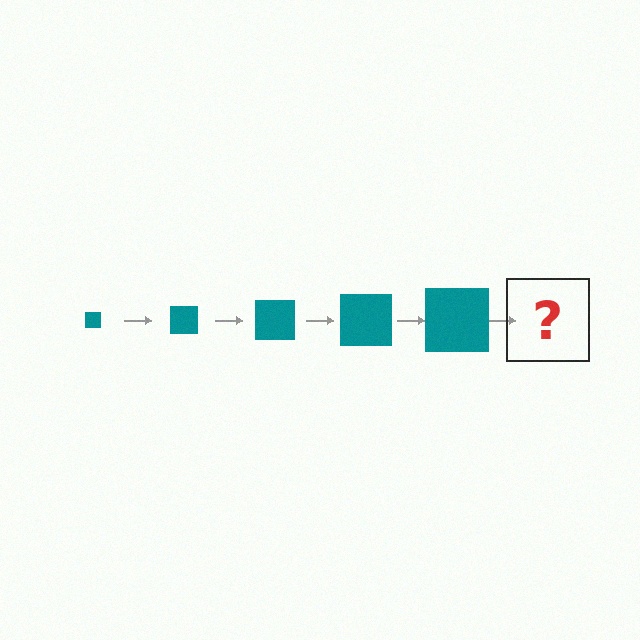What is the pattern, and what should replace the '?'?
The pattern is that the square gets progressively larger each step. The '?' should be a teal square, larger than the previous one.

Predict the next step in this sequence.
The next step is a teal square, larger than the previous one.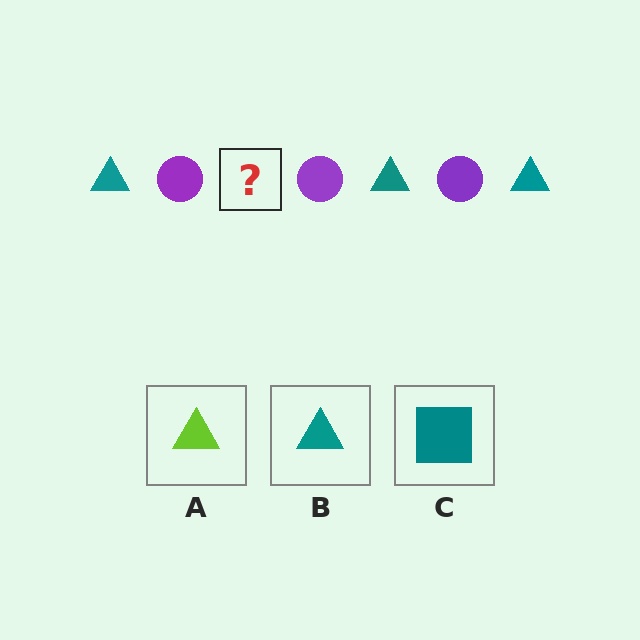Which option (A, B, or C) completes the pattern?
B.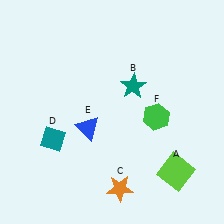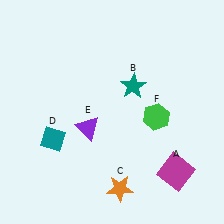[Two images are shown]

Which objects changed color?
A changed from lime to magenta. E changed from blue to purple.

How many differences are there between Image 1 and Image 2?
There are 2 differences between the two images.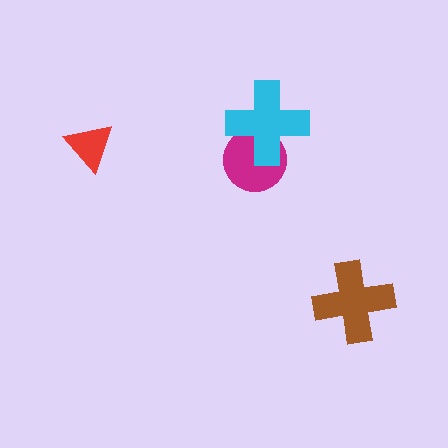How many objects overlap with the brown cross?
0 objects overlap with the brown cross.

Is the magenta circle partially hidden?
Yes, it is partially covered by another shape.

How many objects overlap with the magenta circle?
1 object overlaps with the magenta circle.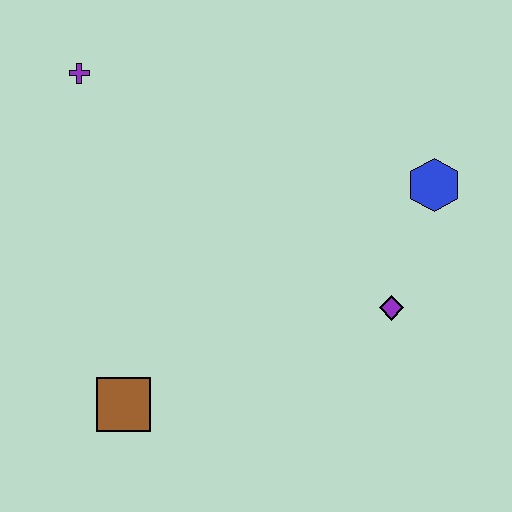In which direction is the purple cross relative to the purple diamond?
The purple cross is to the left of the purple diamond.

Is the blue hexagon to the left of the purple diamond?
No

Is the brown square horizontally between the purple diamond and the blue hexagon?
No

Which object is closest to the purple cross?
The brown square is closest to the purple cross.